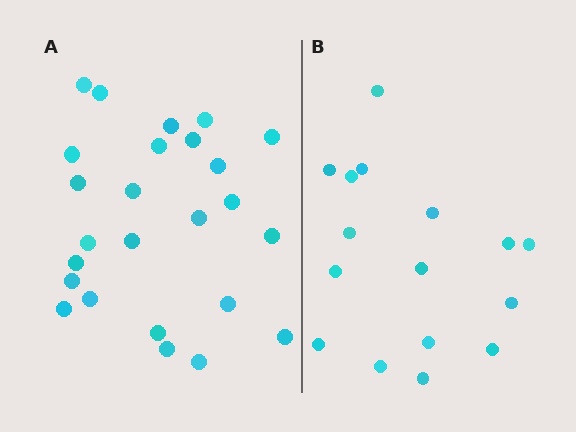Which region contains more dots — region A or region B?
Region A (the left region) has more dots.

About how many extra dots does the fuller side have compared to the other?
Region A has roughly 8 or so more dots than region B.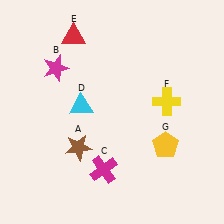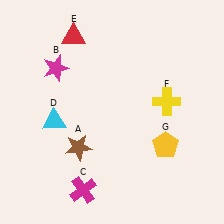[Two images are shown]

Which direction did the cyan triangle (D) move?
The cyan triangle (D) moved left.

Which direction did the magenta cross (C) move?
The magenta cross (C) moved left.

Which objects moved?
The objects that moved are: the magenta cross (C), the cyan triangle (D).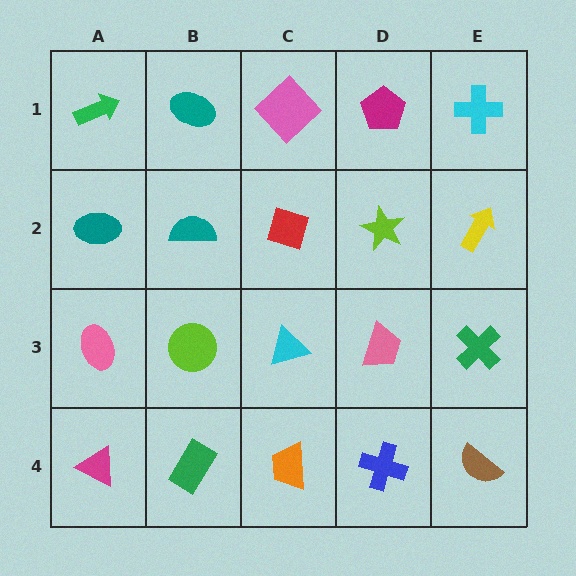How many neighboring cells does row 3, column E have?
3.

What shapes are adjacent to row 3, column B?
A teal semicircle (row 2, column B), a green rectangle (row 4, column B), a pink ellipse (row 3, column A), a cyan triangle (row 3, column C).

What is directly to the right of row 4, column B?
An orange trapezoid.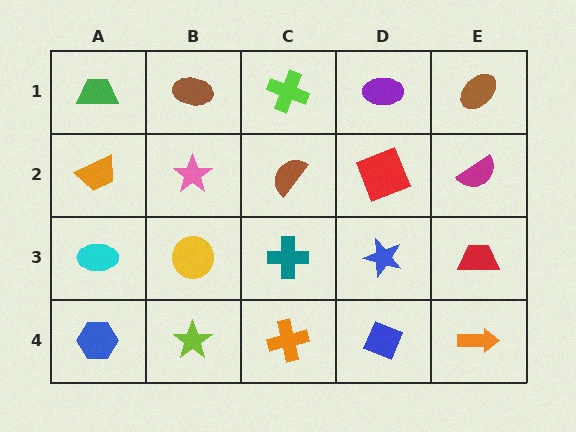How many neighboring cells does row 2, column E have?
3.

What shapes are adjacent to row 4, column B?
A yellow circle (row 3, column B), a blue hexagon (row 4, column A), an orange cross (row 4, column C).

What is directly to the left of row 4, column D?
An orange cross.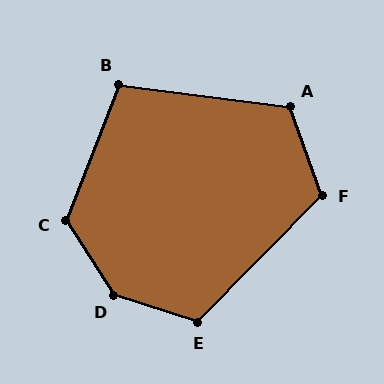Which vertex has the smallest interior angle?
B, at approximately 104 degrees.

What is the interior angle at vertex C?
Approximately 126 degrees (obtuse).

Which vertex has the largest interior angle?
D, at approximately 140 degrees.